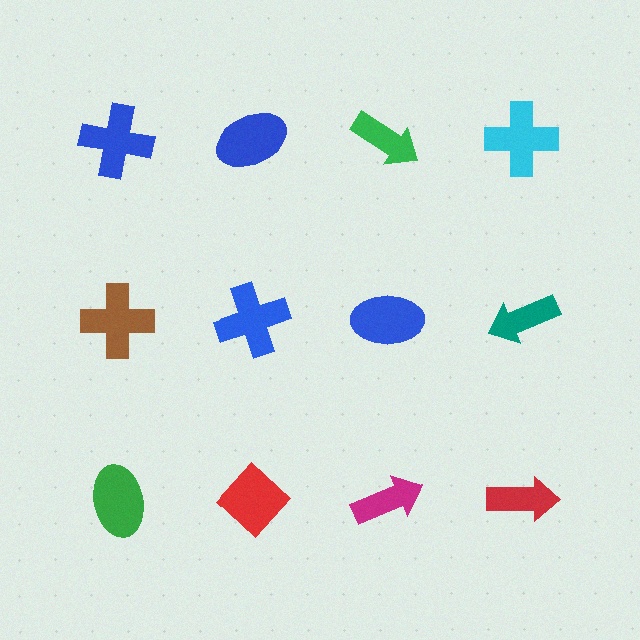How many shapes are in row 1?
4 shapes.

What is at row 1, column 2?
A blue ellipse.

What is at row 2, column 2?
A blue cross.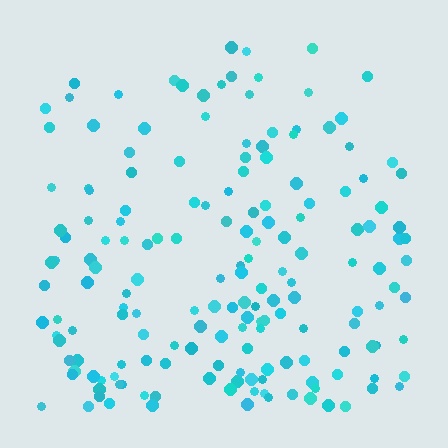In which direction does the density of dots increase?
From top to bottom, with the bottom side densest.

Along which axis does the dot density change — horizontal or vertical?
Vertical.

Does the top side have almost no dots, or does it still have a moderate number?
Still a moderate number, just noticeably fewer than the bottom.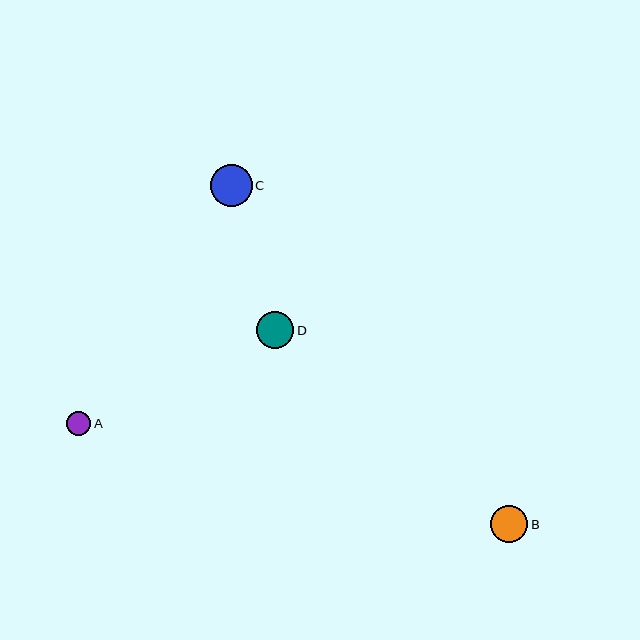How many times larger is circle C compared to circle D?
Circle C is approximately 1.1 times the size of circle D.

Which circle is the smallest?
Circle A is the smallest with a size of approximately 24 pixels.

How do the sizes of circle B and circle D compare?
Circle B and circle D are approximately the same size.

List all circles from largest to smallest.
From largest to smallest: C, B, D, A.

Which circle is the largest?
Circle C is the largest with a size of approximately 42 pixels.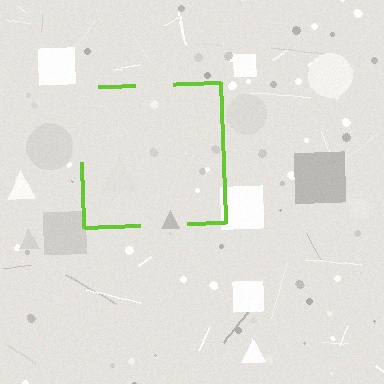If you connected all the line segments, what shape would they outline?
They would outline a square.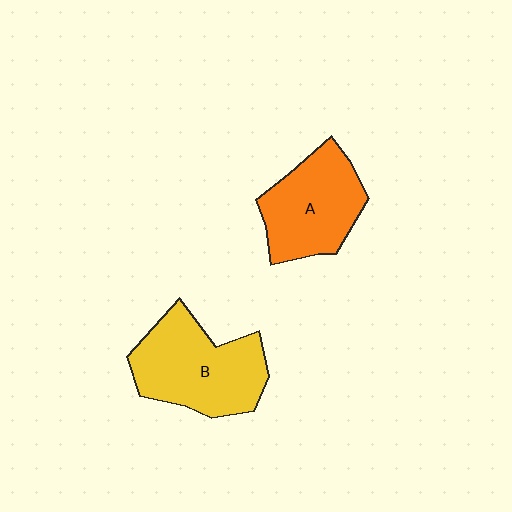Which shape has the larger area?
Shape B (yellow).